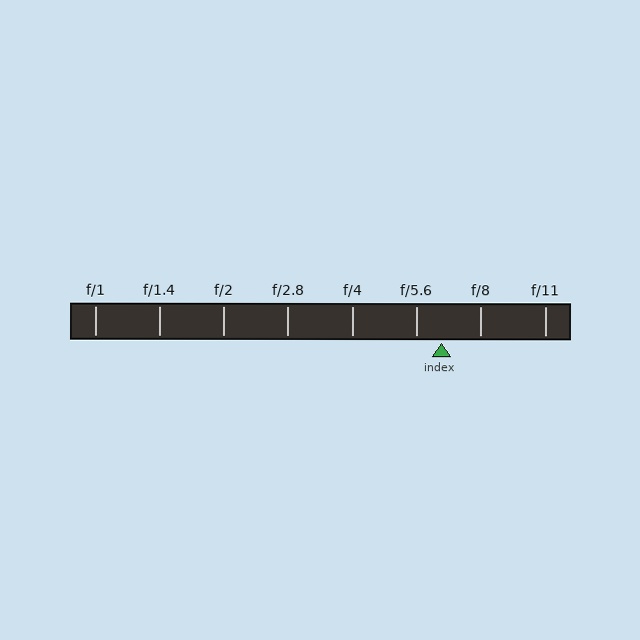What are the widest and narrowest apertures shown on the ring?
The widest aperture shown is f/1 and the narrowest is f/11.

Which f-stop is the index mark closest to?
The index mark is closest to f/5.6.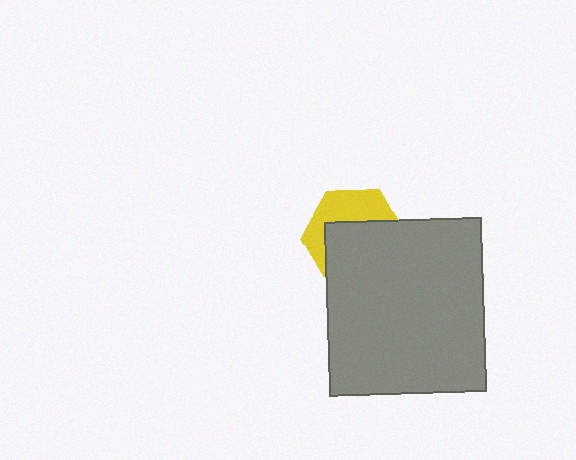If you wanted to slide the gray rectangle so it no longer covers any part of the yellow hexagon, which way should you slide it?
Slide it down — that is the most direct way to separate the two shapes.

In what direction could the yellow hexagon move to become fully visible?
The yellow hexagon could move up. That would shift it out from behind the gray rectangle entirely.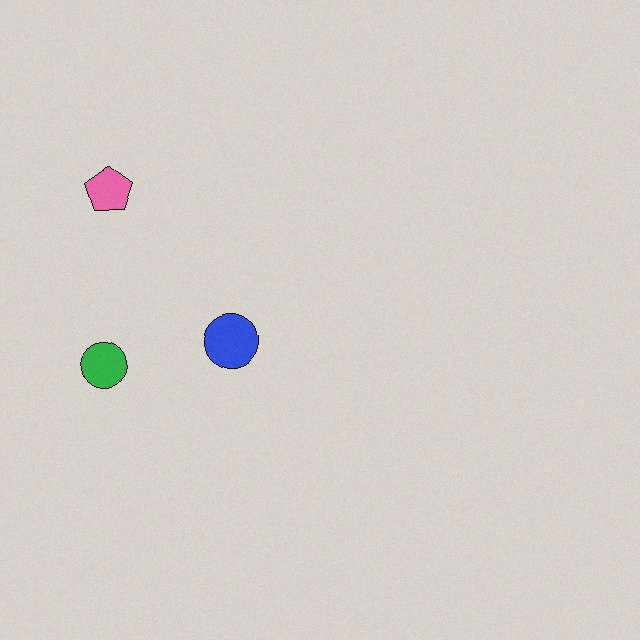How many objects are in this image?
There are 3 objects.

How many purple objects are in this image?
There are no purple objects.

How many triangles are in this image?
There are no triangles.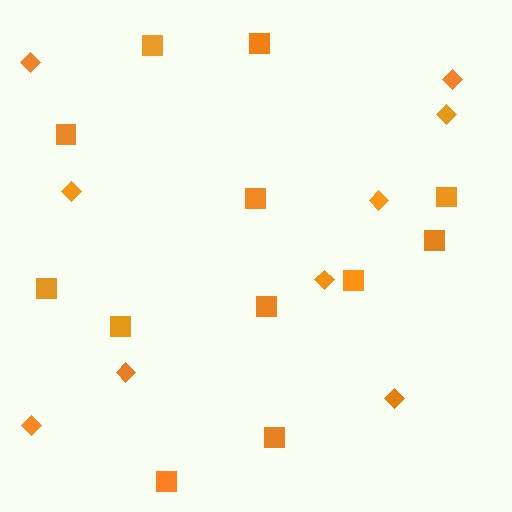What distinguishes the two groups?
There are 2 groups: one group of squares (12) and one group of diamonds (9).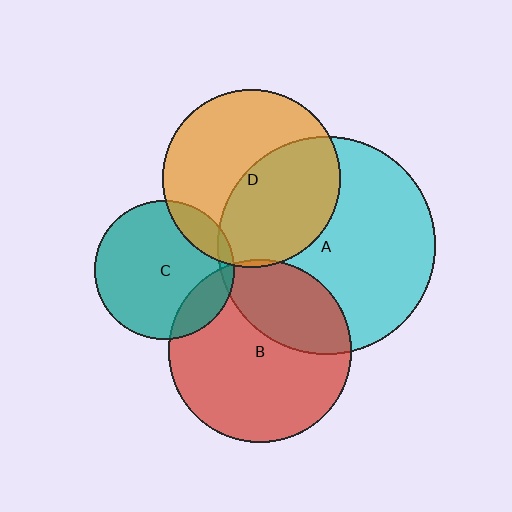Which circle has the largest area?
Circle A (cyan).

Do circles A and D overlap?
Yes.